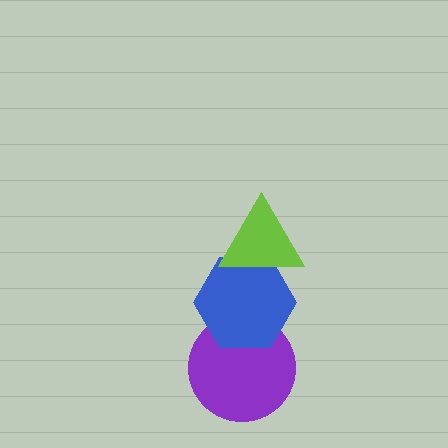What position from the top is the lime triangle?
The lime triangle is 1st from the top.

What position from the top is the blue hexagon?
The blue hexagon is 2nd from the top.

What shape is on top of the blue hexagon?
The lime triangle is on top of the blue hexagon.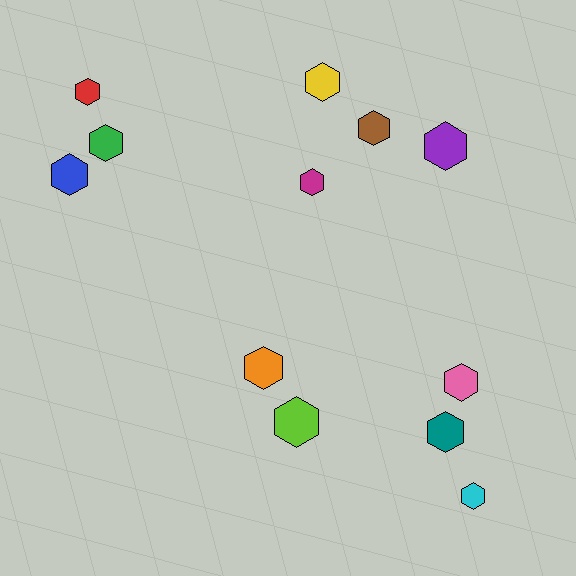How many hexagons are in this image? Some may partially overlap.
There are 12 hexagons.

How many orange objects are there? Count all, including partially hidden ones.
There is 1 orange object.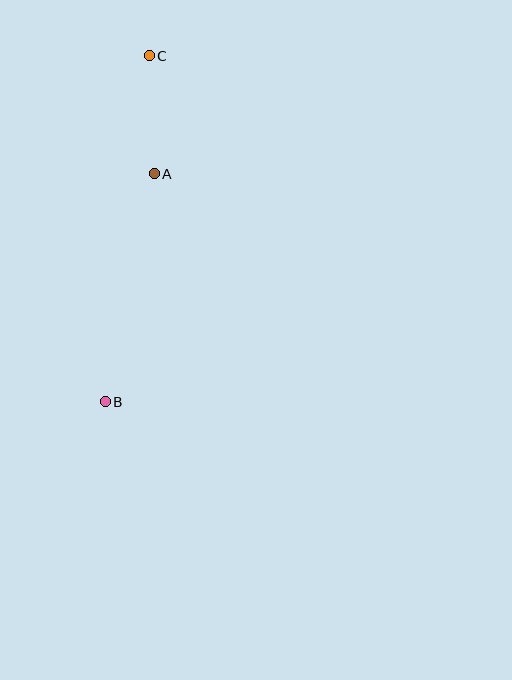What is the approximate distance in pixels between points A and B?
The distance between A and B is approximately 233 pixels.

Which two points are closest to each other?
Points A and C are closest to each other.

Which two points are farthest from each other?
Points B and C are farthest from each other.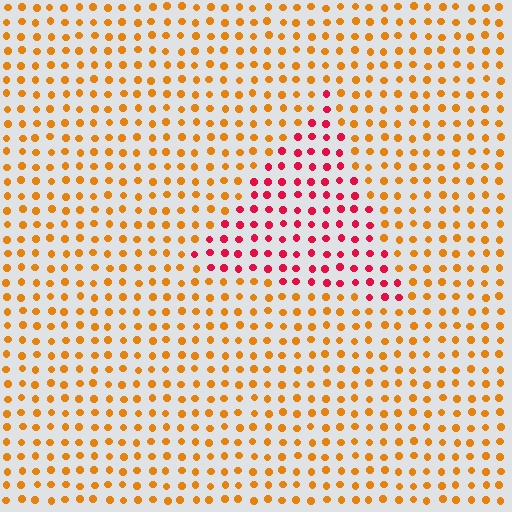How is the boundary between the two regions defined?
The boundary is defined purely by a slight shift in hue (about 48 degrees). Spacing, size, and orientation are identical on both sides.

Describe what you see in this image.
The image is filled with small orange elements in a uniform arrangement. A triangle-shaped region is visible where the elements are tinted to a slightly different hue, forming a subtle color boundary.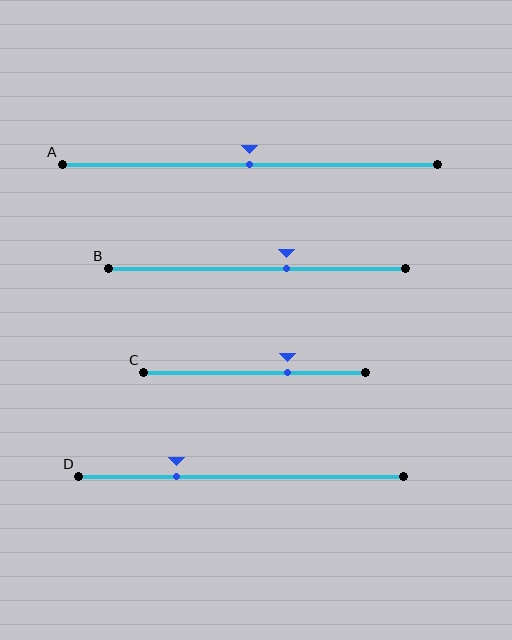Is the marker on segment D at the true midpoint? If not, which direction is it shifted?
No, the marker on segment D is shifted to the left by about 20% of the segment length.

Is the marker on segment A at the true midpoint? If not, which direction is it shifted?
Yes, the marker on segment A is at the true midpoint.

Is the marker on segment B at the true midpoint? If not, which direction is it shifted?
No, the marker on segment B is shifted to the right by about 10% of the segment length.